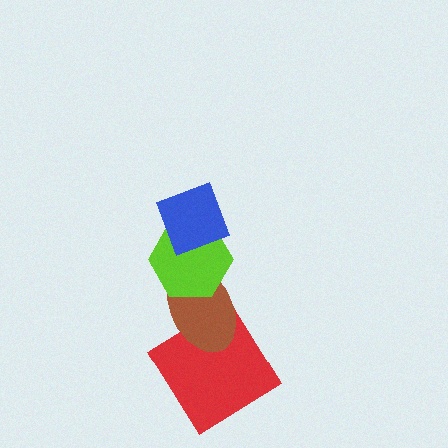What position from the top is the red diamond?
The red diamond is 4th from the top.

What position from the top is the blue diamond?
The blue diamond is 1st from the top.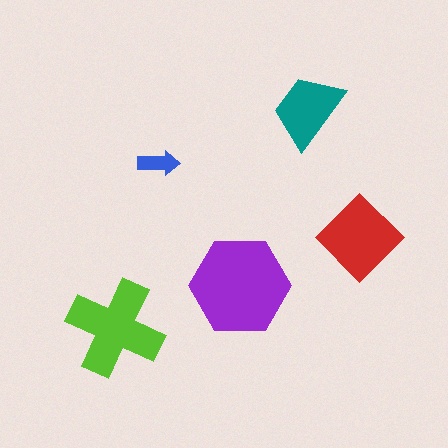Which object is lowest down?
The lime cross is bottommost.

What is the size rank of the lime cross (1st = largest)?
2nd.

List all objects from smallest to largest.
The blue arrow, the teal trapezoid, the red diamond, the lime cross, the purple hexagon.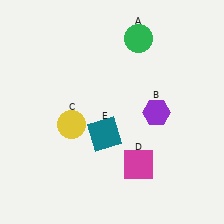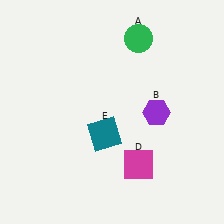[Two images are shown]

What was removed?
The yellow circle (C) was removed in Image 2.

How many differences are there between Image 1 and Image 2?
There is 1 difference between the two images.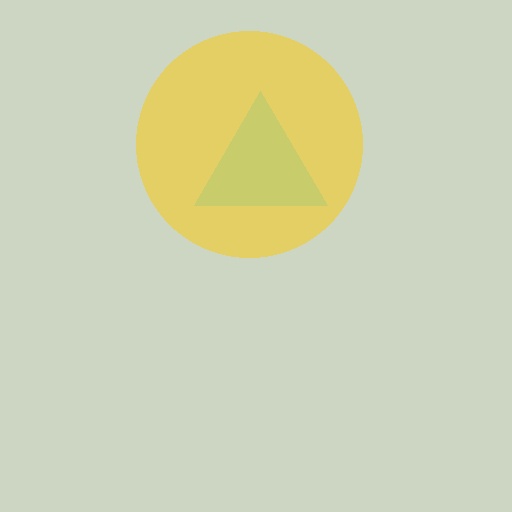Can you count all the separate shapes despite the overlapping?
Yes, there are 2 separate shapes.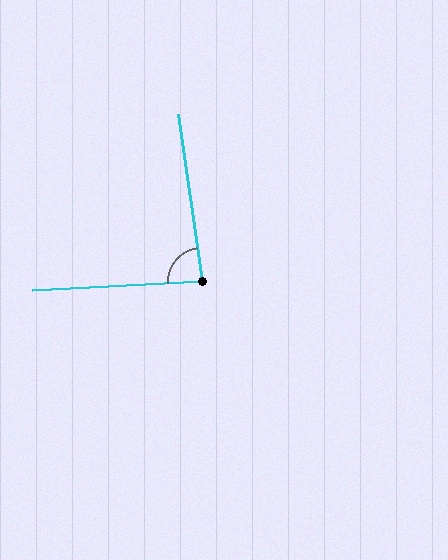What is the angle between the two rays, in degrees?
Approximately 85 degrees.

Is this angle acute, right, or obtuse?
It is acute.